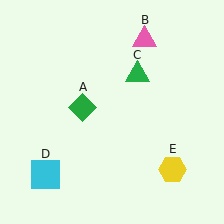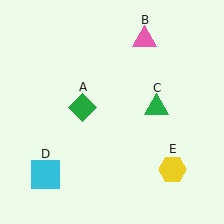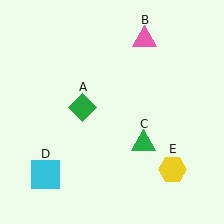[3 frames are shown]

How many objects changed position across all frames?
1 object changed position: green triangle (object C).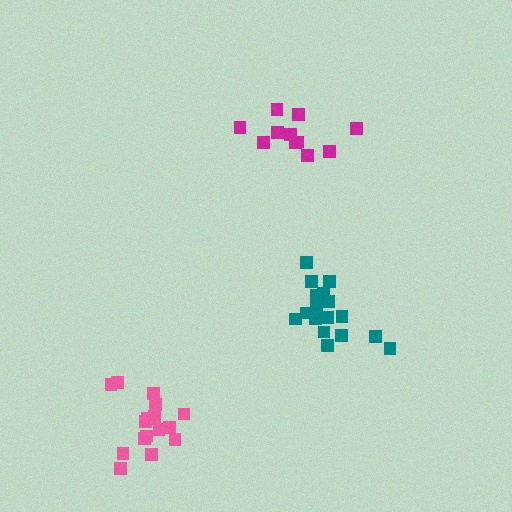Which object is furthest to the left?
The pink cluster is leftmost.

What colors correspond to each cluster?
The clusters are colored: magenta, pink, teal.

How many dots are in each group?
Group 1: 11 dots, Group 2: 16 dots, Group 3: 17 dots (44 total).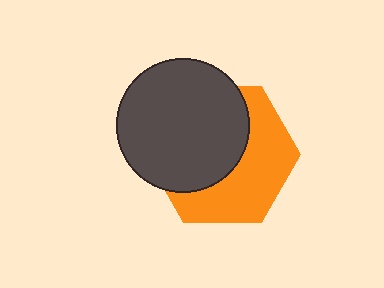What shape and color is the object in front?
The object in front is a dark gray circle.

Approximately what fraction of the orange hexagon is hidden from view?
Roughly 52% of the orange hexagon is hidden behind the dark gray circle.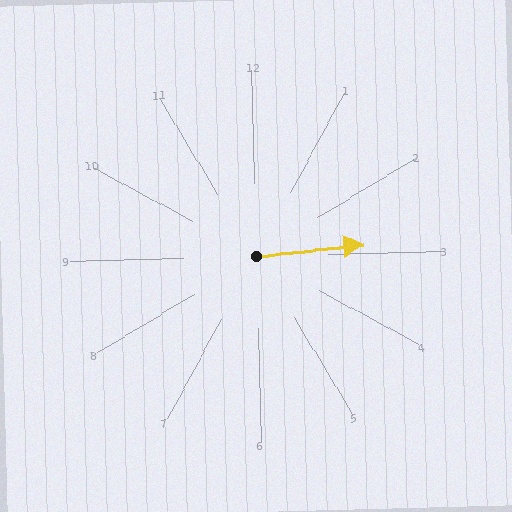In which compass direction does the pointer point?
East.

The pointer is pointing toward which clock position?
Roughly 3 o'clock.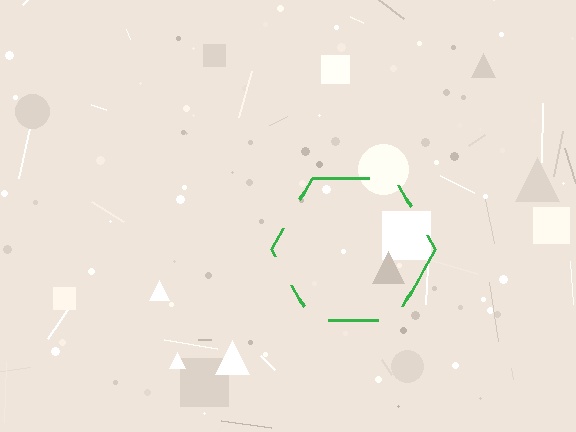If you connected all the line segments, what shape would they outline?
They would outline a hexagon.